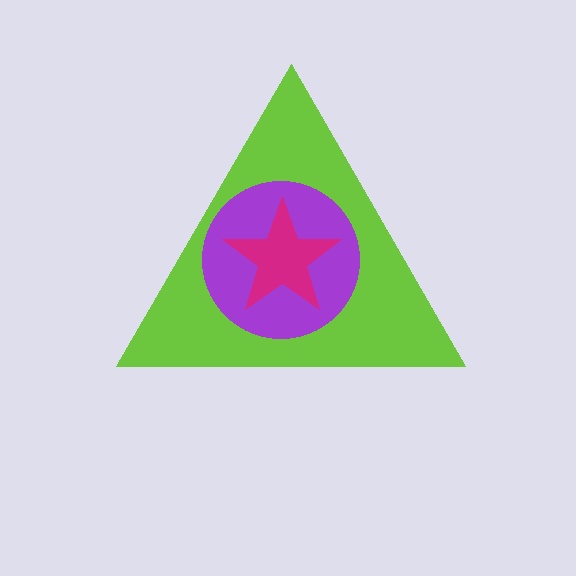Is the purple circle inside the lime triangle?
Yes.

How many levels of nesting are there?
3.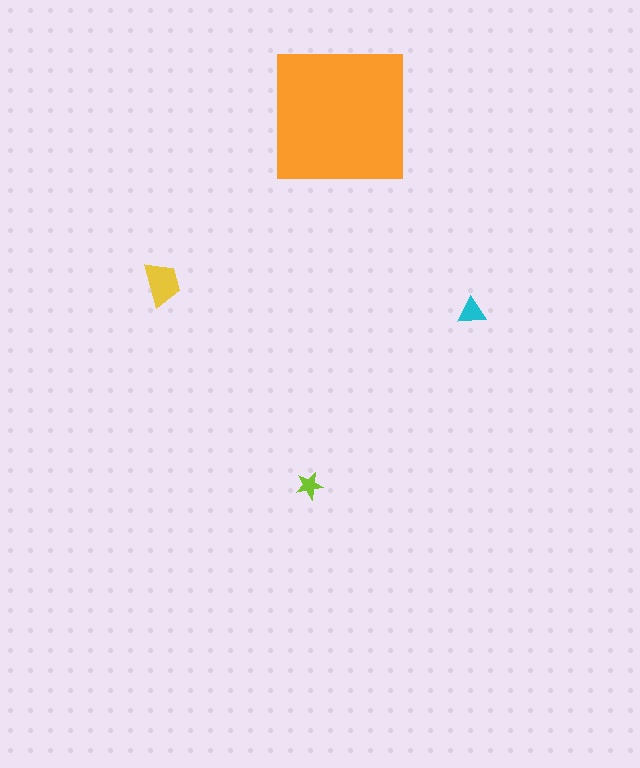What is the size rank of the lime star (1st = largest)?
4th.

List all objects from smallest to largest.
The lime star, the cyan triangle, the yellow trapezoid, the orange square.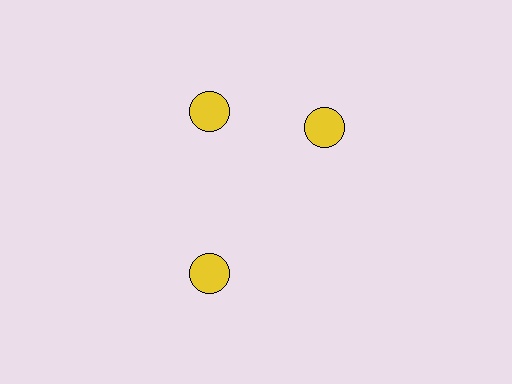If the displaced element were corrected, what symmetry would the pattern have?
It would have 3-fold rotational symmetry — the pattern would map onto itself every 120 degrees.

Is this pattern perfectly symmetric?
No. The 3 yellow circles are arranged in a ring, but one element near the 3 o'clock position is rotated out of alignment along the ring, breaking the 3-fold rotational symmetry.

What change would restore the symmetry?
The symmetry would be restored by rotating it back into even spacing with its neighbors so that all 3 circles sit at equal angles and equal distance from the center.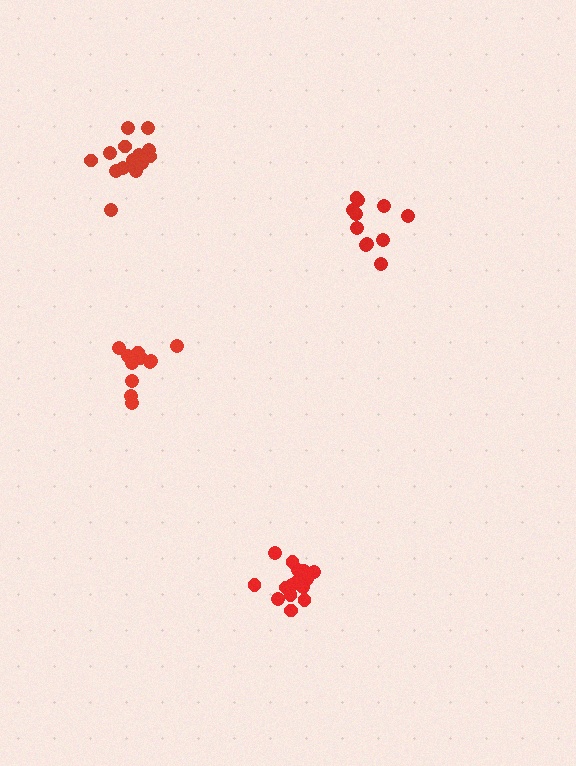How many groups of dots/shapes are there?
There are 4 groups.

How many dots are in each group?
Group 1: 11 dots, Group 2: 15 dots, Group 3: 11 dots, Group 4: 15 dots (52 total).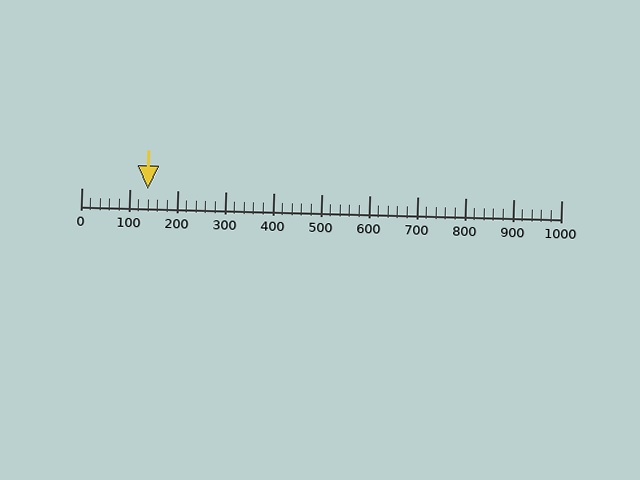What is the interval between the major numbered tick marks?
The major tick marks are spaced 100 units apart.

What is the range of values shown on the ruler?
The ruler shows values from 0 to 1000.